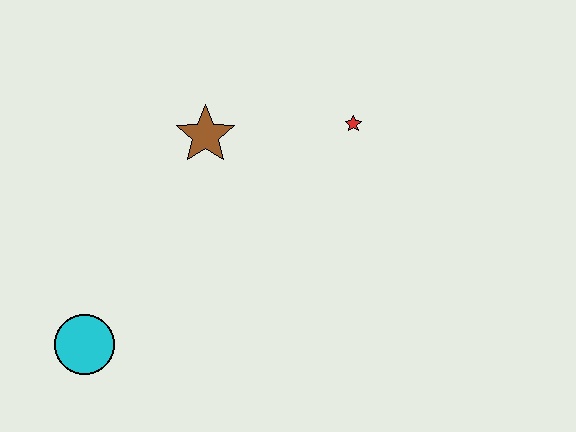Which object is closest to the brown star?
The red star is closest to the brown star.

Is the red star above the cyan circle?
Yes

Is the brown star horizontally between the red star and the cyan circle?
Yes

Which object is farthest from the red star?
The cyan circle is farthest from the red star.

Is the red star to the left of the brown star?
No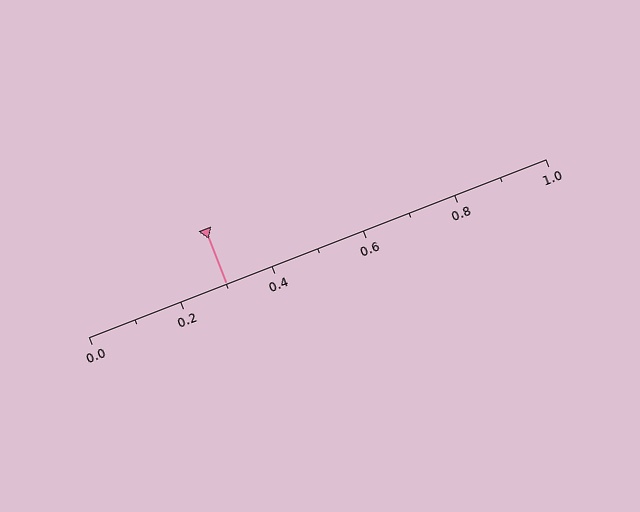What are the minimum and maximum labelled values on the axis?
The axis runs from 0.0 to 1.0.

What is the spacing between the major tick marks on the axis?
The major ticks are spaced 0.2 apart.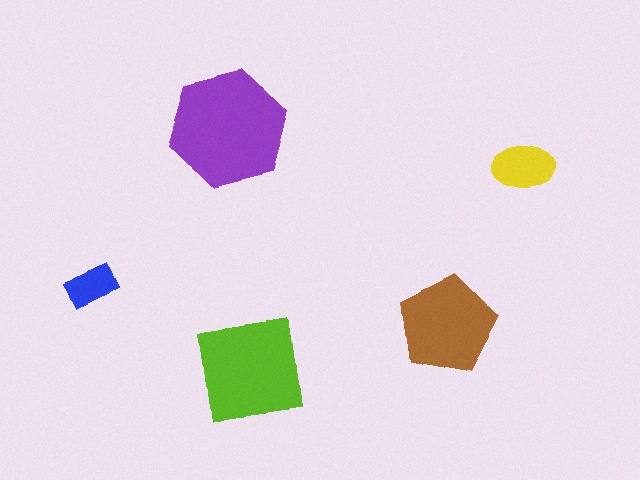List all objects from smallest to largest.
The blue rectangle, the yellow ellipse, the brown pentagon, the lime square, the purple hexagon.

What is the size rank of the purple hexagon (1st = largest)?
1st.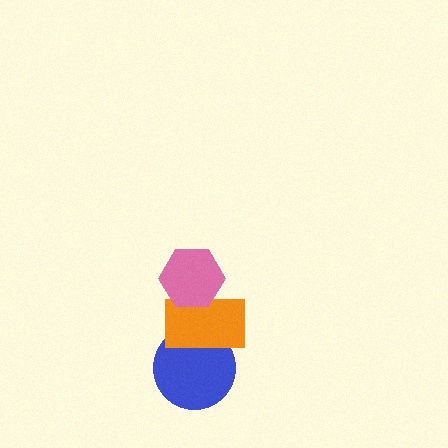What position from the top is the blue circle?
The blue circle is 3rd from the top.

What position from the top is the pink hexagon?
The pink hexagon is 1st from the top.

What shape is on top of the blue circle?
The orange rectangle is on top of the blue circle.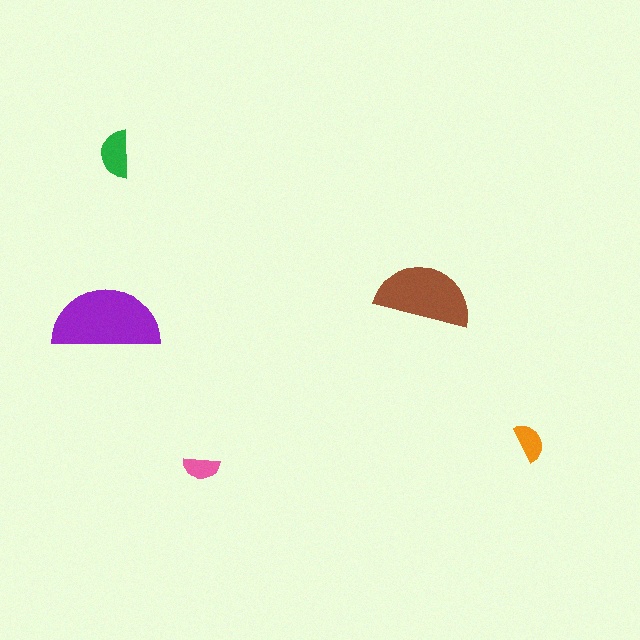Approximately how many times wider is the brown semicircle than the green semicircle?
About 2 times wider.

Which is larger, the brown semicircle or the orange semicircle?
The brown one.